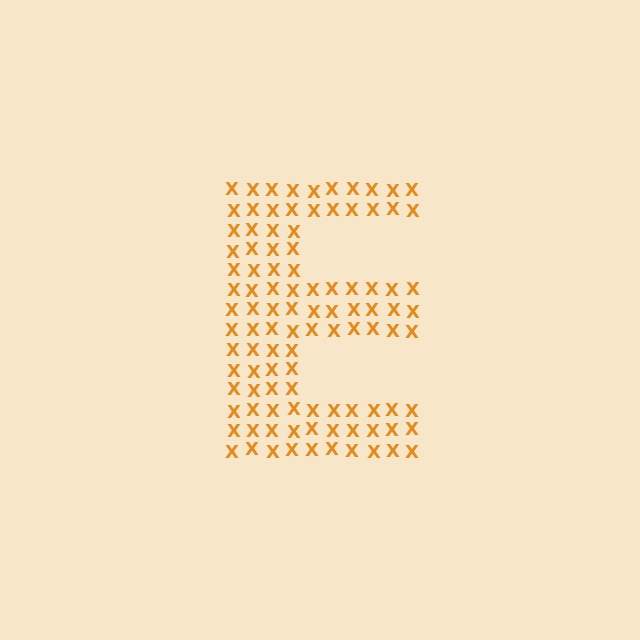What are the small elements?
The small elements are letter X's.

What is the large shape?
The large shape is the letter E.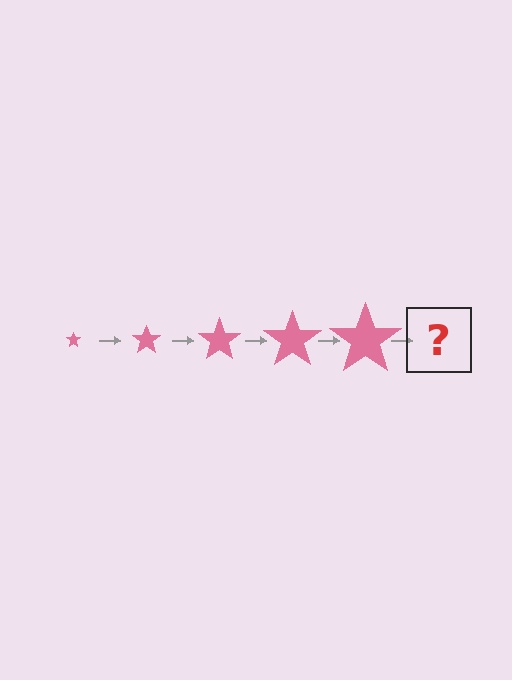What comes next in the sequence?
The next element should be a pink star, larger than the previous one.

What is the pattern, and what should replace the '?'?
The pattern is that the star gets progressively larger each step. The '?' should be a pink star, larger than the previous one.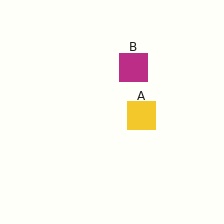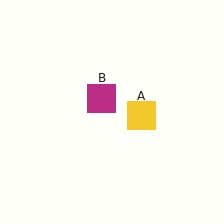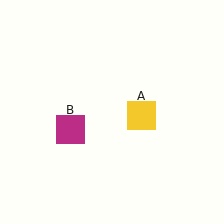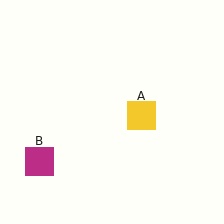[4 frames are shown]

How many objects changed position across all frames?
1 object changed position: magenta square (object B).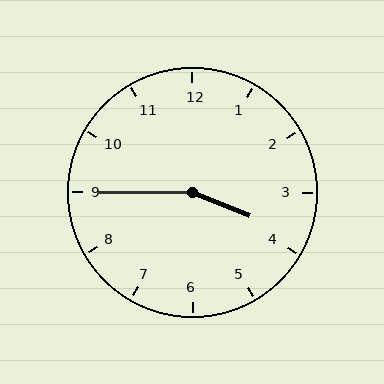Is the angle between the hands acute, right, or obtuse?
It is obtuse.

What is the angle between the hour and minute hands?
Approximately 158 degrees.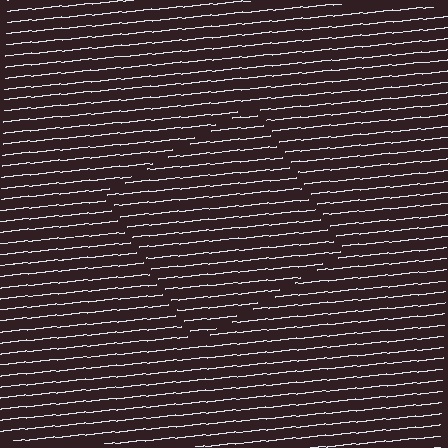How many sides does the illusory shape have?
4 sides — the line-ends trace a square.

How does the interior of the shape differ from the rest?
The interior of the shape contains the same grating, shifted by half a period — the contour is defined by the phase discontinuity where line-ends from the inner and outer gratings abut.